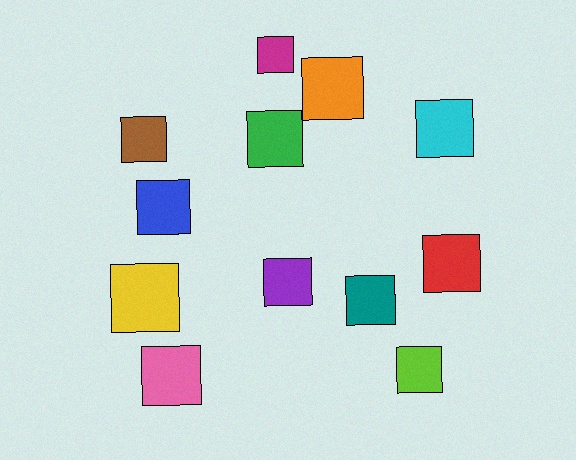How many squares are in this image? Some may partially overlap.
There are 12 squares.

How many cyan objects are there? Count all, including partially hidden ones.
There is 1 cyan object.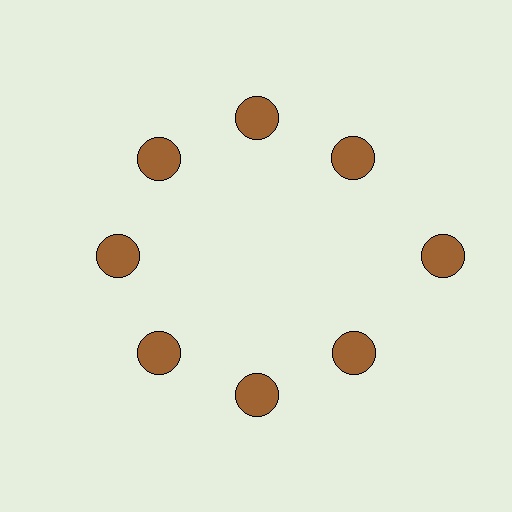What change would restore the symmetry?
The symmetry would be restored by moving it inward, back onto the ring so that all 8 circles sit at equal angles and equal distance from the center.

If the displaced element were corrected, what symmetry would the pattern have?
It would have 8-fold rotational symmetry — the pattern would map onto itself every 45 degrees.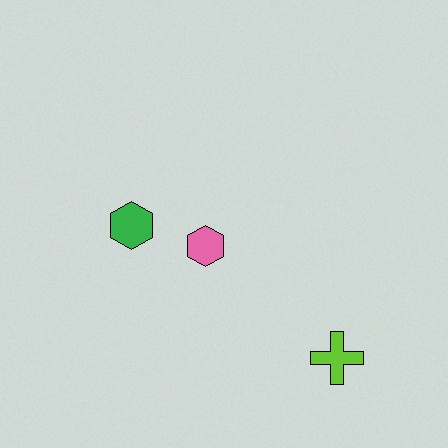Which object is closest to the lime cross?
The pink hexagon is closest to the lime cross.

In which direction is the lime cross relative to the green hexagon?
The lime cross is to the right of the green hexagon.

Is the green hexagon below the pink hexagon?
No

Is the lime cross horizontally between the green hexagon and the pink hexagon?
No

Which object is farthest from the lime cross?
The green hexagon is farthest from the lime cross.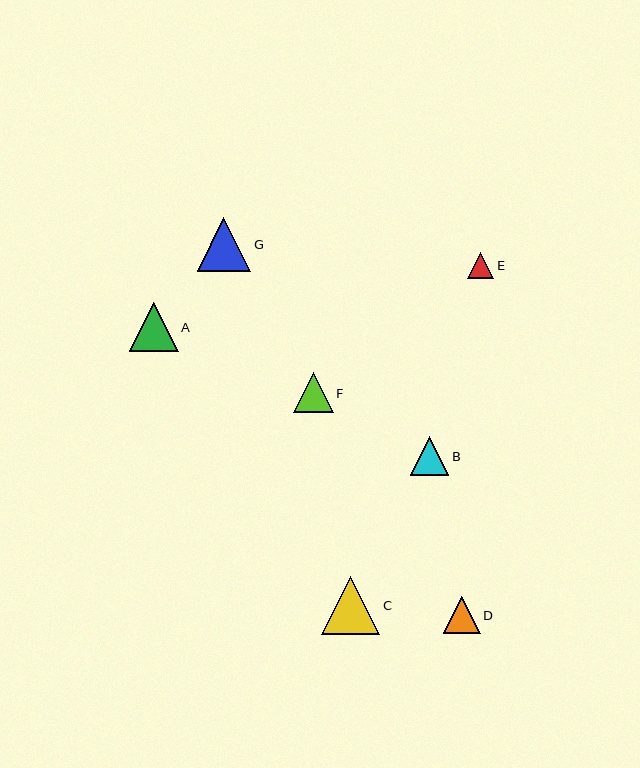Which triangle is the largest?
Triangle C is the largest with a size of approximately 58 pixels.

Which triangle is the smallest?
Triangle E is the smallest with a size of approximately 27 pixels.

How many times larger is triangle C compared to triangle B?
Triangle C is approximately 1.5 times the size of triangle B.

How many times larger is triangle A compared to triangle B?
Triangle A is approximately 1.3 times the size of triangle B.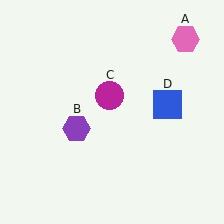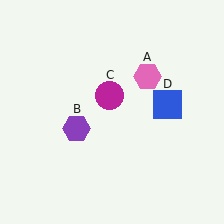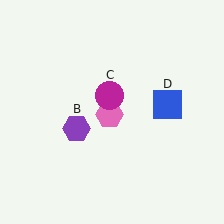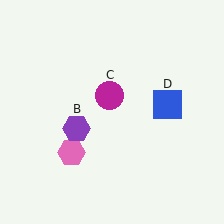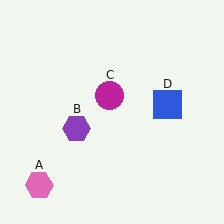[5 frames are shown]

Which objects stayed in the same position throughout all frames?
Purple hexagon (object B) and magenta circle (object C) and blue square (object D) remained stationary.